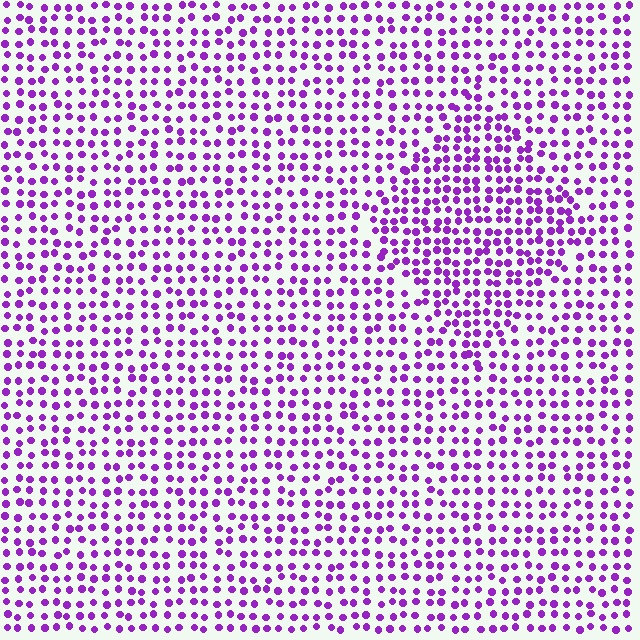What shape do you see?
I see a diamond.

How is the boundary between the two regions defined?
The boundary is defined by a change in element density (approximately 1.5x ratio). All elements are the same color, size, and shape.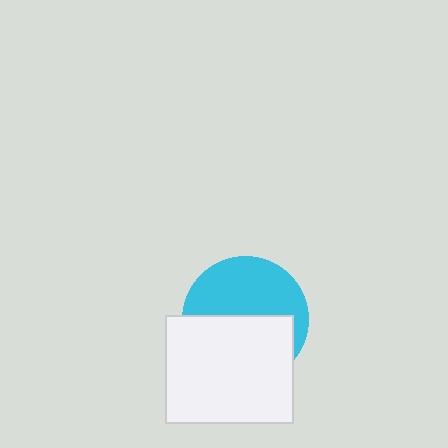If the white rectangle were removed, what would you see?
You would see the complete cyan circle.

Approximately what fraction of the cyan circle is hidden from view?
Roughly 50% of the cyan circle is hidden behind the white rectangle.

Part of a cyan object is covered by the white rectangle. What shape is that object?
It is a circle.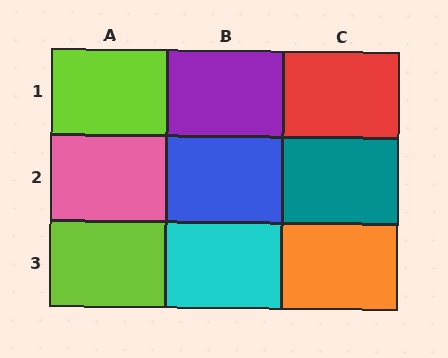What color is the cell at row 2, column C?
Teal.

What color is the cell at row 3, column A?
Lime.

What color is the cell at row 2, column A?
Pink.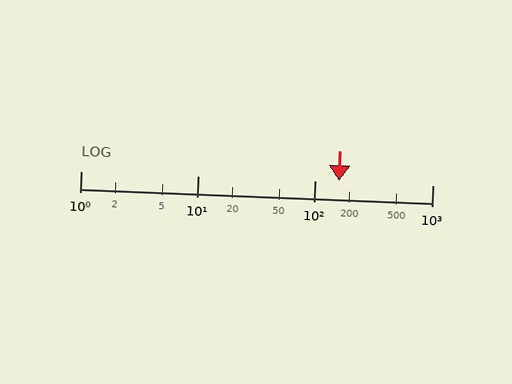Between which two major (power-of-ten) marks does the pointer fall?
The pointer is between 100 and 1000.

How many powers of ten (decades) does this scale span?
The scale spans 3 decades, from 1 to 1000.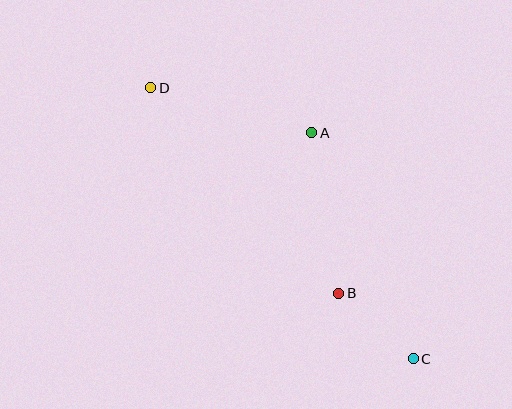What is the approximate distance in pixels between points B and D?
The distance between B and D is approximately 278 pixels.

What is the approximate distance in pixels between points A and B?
The distance between A and B is approximately 163 pixels.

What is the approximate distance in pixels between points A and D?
The distance between A and D is approximately 167 pixels.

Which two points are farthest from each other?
Points C and D are farthest from each other.